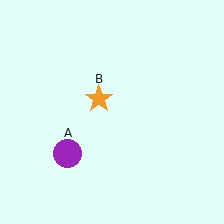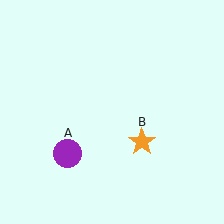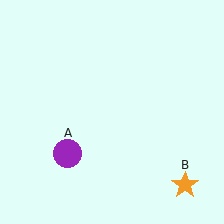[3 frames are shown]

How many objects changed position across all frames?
1 object changed position: orange star (object B).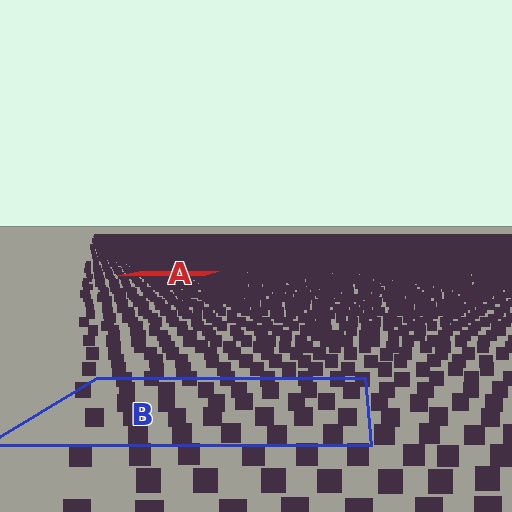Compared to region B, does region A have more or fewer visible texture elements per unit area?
Region A has more texture elements per unit area — they are packed more densely because it is farther away.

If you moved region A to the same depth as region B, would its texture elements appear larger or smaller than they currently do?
They would appear larger. At a closer depth, the same texture elements are projected at a bigger on-screen size.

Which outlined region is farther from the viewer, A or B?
Region A is farther from the viewer — the texture elements inside it appear smaller and more densely packed.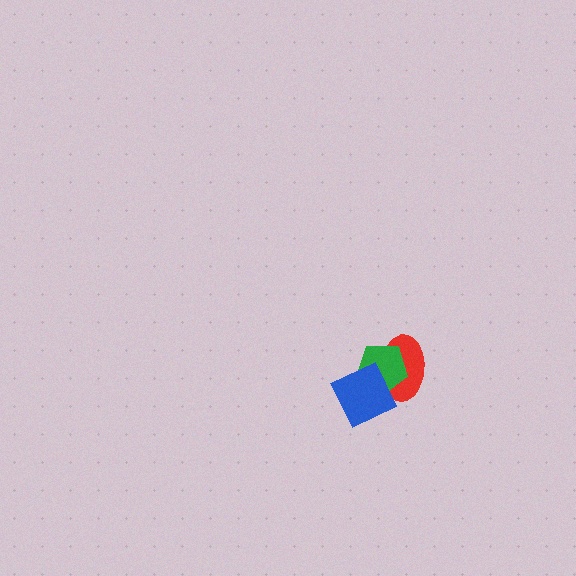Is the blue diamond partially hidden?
No, no other shape covers it.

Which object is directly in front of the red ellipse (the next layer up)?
The green pentagon is directly in front of the red ellipse.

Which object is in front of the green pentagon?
The blue diamond is in front of the green pentagon.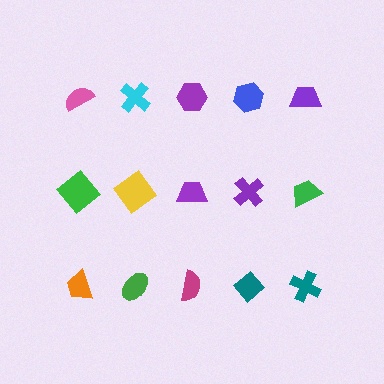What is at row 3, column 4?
A teal diamond.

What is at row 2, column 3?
A purple trapezoid.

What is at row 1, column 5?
A purple trapezoid.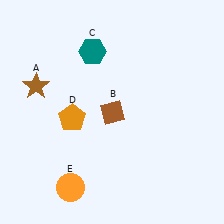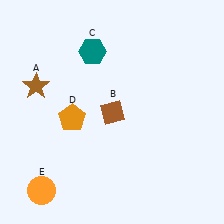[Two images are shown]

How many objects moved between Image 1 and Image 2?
1 object moved between the two images.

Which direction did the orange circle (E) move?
The orange circle (E) moved left.